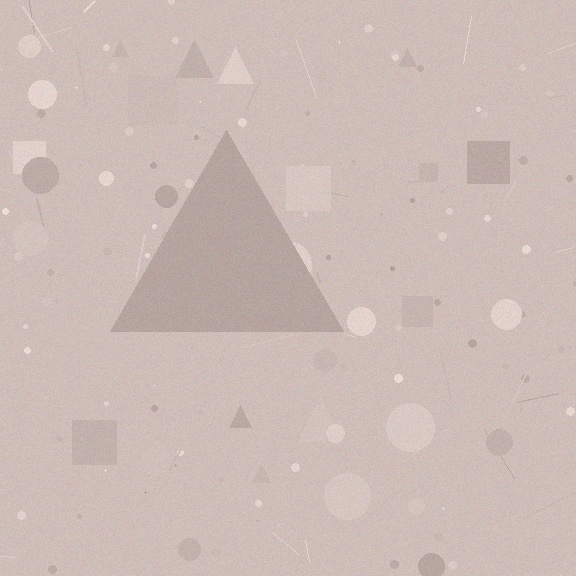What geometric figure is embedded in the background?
A triangle is embedded in the background.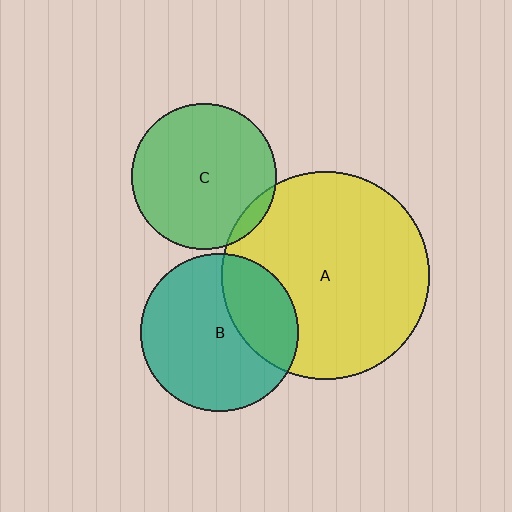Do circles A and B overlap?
Yes.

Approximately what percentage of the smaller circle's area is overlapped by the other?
Approximately 30%.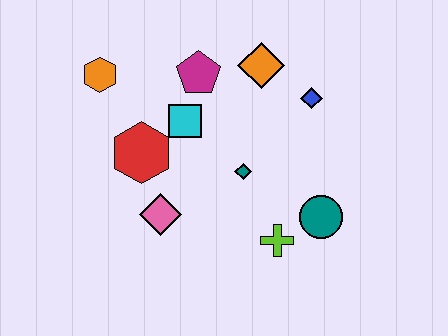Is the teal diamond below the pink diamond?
No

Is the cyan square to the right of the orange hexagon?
Yes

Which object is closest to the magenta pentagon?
The cyan square is closest to the magenta pentagon.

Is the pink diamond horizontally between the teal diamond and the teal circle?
No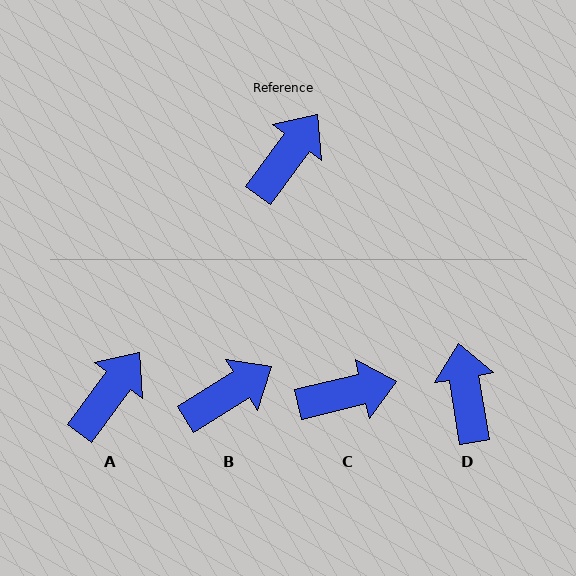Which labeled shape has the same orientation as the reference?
A.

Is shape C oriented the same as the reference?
No, it is off by about 40 degrees.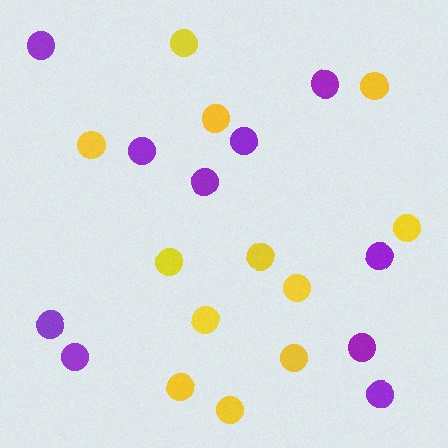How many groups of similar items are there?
There are 2 groups: one group of yellow circles (12) and one group of purple circles (10).